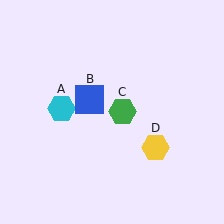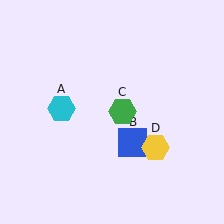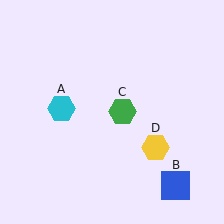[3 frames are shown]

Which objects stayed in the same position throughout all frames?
Cyan hexagon (object A) and green hexagon (object C) and yellow hexagon (object D) remained stationary.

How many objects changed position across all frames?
1 object changed position: blue square (object B).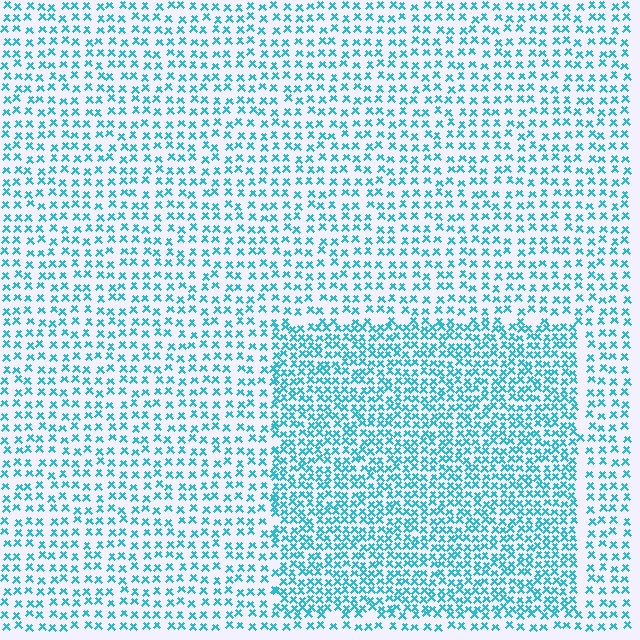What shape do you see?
I see a rectangle.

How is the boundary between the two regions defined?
The boundary is defined by a change in element density (approximately 1.8x ratio). All elements are the same color, size, and shape.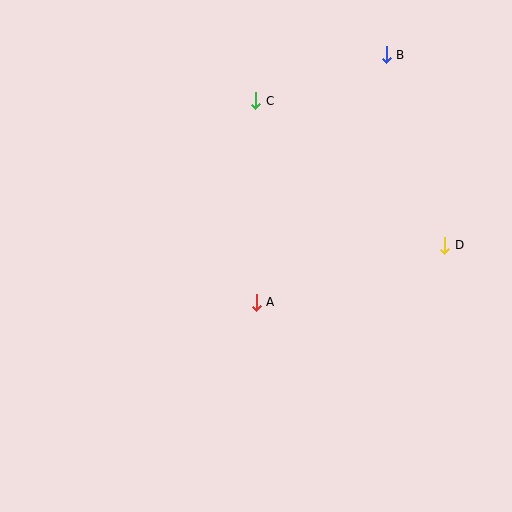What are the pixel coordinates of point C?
Point C is at (256, 101).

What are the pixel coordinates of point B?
Point B is at (386, 55).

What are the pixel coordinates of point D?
Point D is at (445, 245).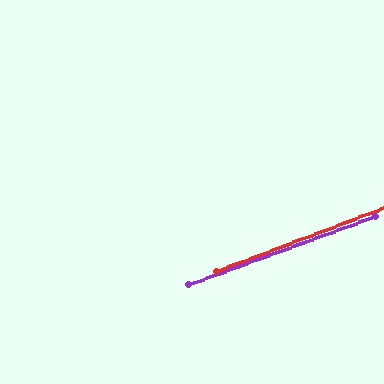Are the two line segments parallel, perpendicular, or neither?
Parallel — their directions differ by only 0.4°.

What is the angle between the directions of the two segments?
Approximately 0 degrees.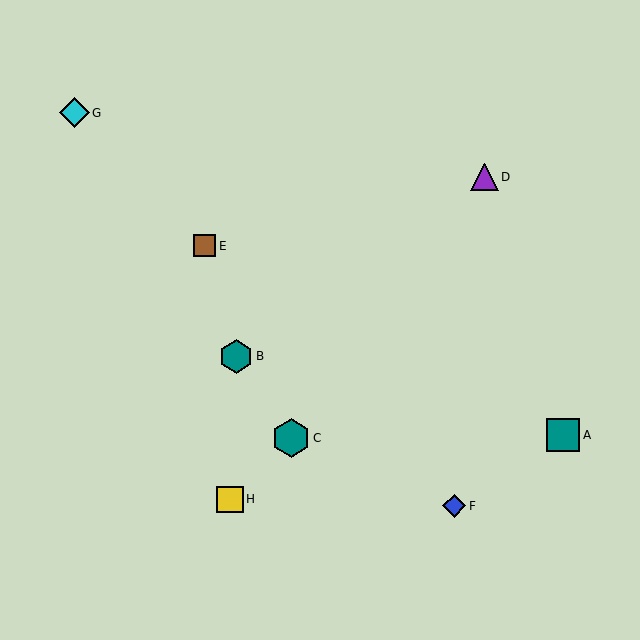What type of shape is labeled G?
Shape G is a cyan diamond.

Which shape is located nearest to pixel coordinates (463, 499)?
The blue diamond (labeled F) at (454, 506) is nearest to that location.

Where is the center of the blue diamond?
The center of the blue diamond is at (454, 506).